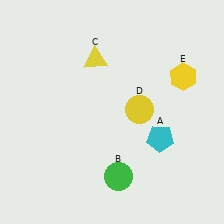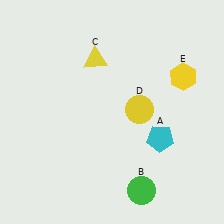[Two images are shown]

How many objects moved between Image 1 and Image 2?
1 object moved between the two images.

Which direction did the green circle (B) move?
The green circle (B) moved right.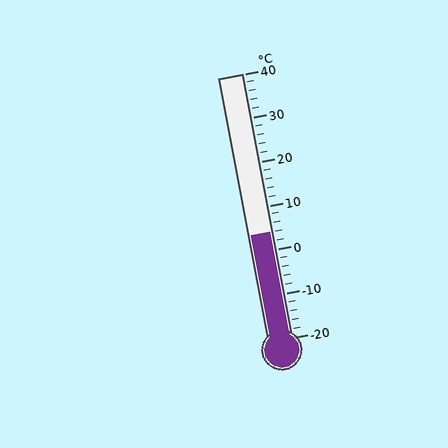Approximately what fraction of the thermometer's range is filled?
The thermometer is filled to approximately 40% of its range.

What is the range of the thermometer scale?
The thermometer scale ranges from -20°C to 40°C.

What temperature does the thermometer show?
The thermometer shows approximately 4°C.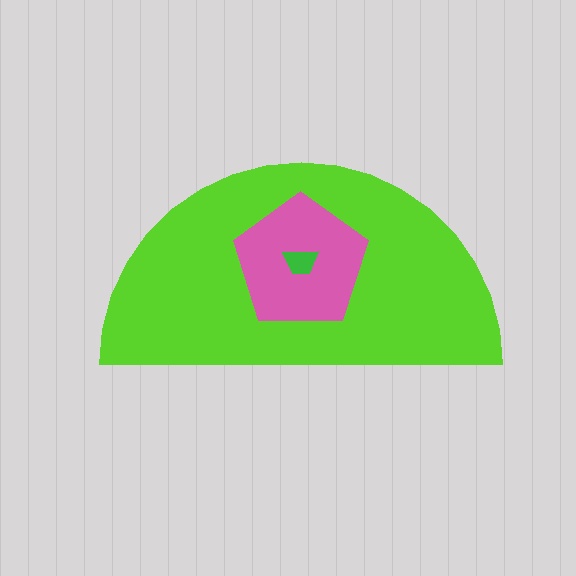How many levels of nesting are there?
3.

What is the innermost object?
The green trapezoid.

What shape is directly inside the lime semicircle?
The pink pentagon.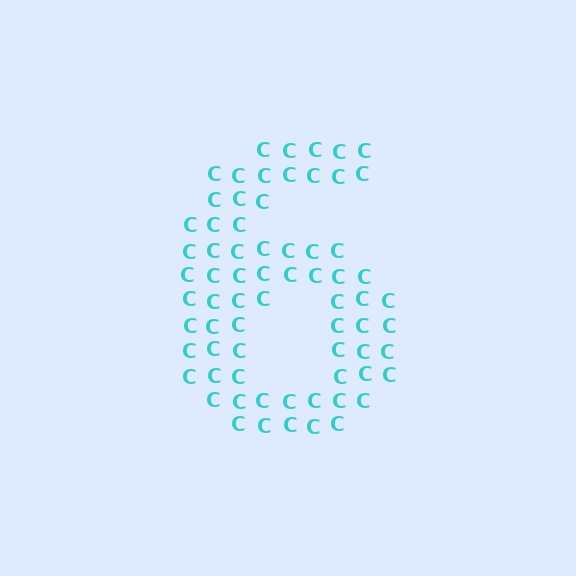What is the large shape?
The large shape is the digit 6.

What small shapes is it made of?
It is made of small letter C's.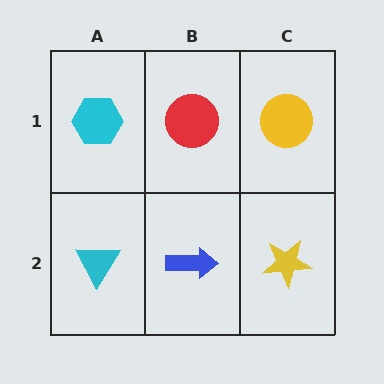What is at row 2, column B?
A blue arrow.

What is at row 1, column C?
A yellow circle.